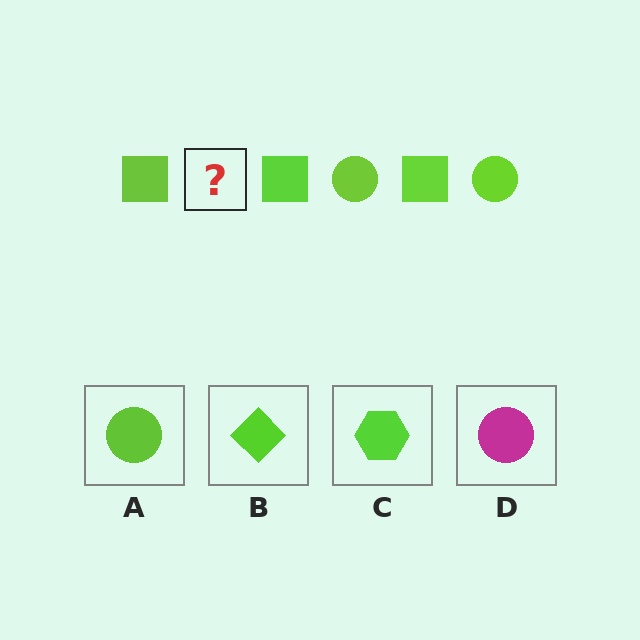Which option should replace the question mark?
Option A.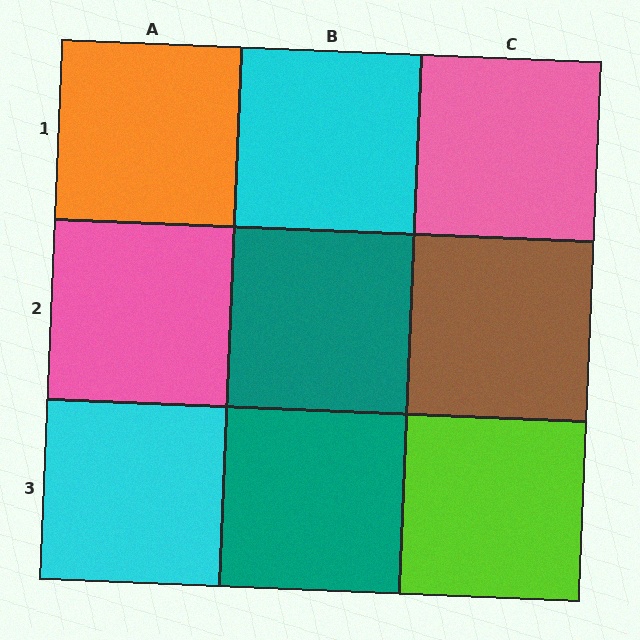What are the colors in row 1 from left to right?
Orange, cyan, pink.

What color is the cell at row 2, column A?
Pink.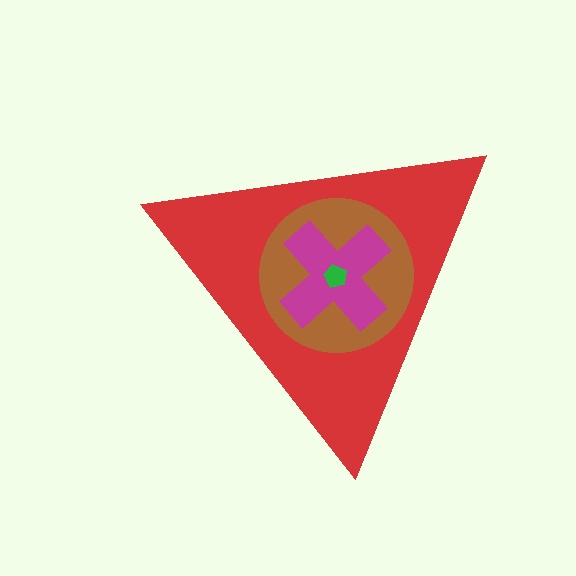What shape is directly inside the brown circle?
The magenta cross.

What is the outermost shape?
The red triangle.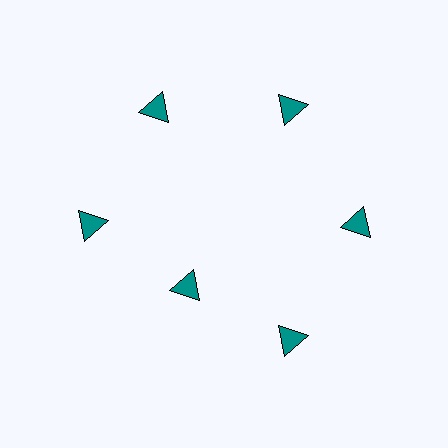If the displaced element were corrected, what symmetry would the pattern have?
It would have 6-fold rotational symmetry — the pattern would map onto itself every 60 degrees.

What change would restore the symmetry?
The symmetry would be restored by moving it outward, back onto the ring so that all 6 triangles sit at equal angles and equal distance from the center.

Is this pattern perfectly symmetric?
No. The 6 teal triangles are arranged in a ring, but one element near the 7 o'clock position is pulled inward toward the center, breaking the 6-fold rotational symmetry.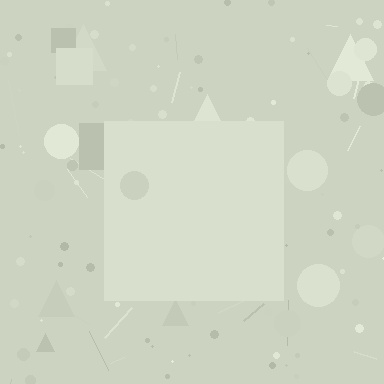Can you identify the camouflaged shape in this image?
The camouflaged shape is a square.